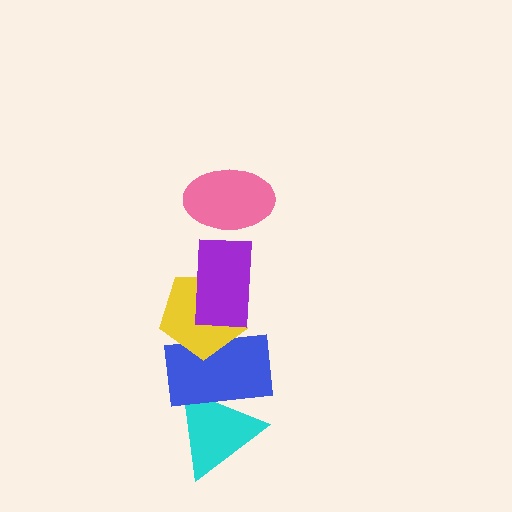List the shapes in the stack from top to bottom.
From top to bottom: the pink ellipse, the purple rectangle, the yellow pentagon, the blue rectangle, the cyan triangle.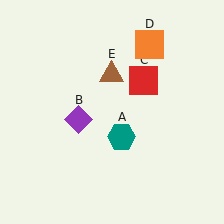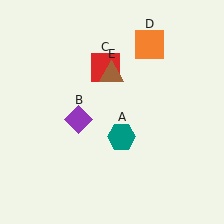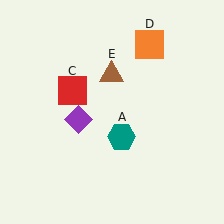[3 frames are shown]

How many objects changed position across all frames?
1 object changed position: red square (object C).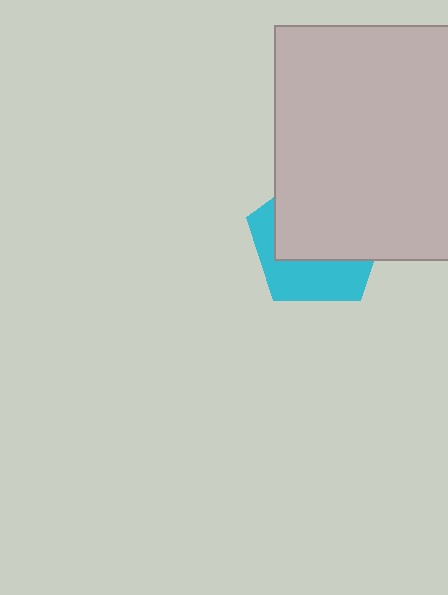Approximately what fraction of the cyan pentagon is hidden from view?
Roughly 61% of the cyan pentagon is hidden behind the light gray square.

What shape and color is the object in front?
The object in front is a light gray square.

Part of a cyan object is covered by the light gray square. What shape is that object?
It is a pentagon.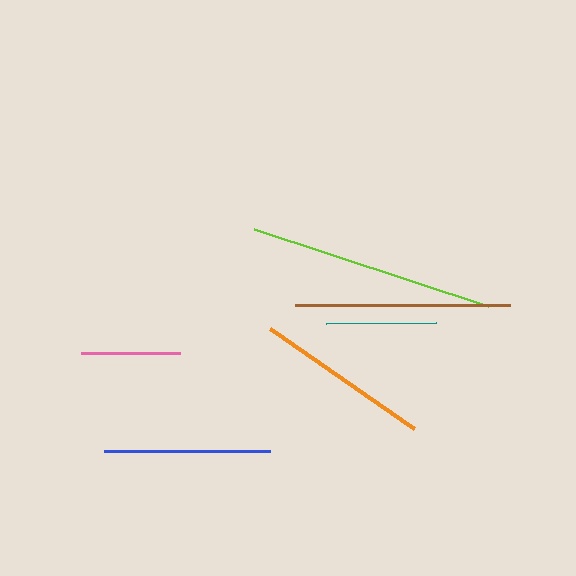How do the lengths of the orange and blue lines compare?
The orange and blue lines are approximately the same length.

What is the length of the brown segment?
The brown segment is approximately 215 pixels long.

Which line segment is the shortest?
The pink line is the shortest at approximately 100 pixels.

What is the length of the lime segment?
The lime segment is approximately 246 pixels long.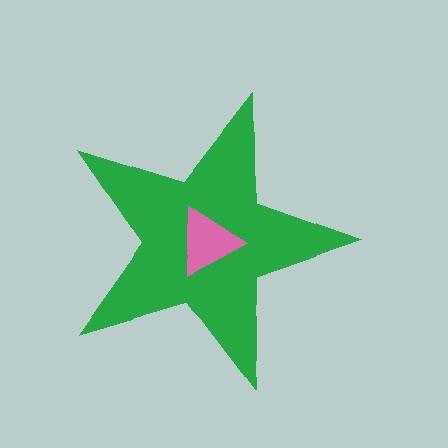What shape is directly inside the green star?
The pink triangle.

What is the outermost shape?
The green star.